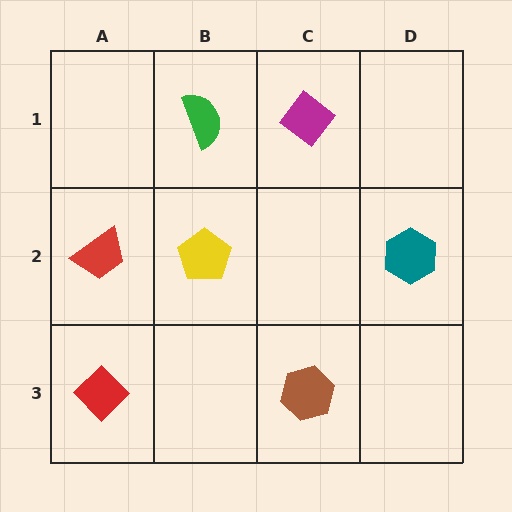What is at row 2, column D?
A teal hexagon.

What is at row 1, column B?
A green semicircle.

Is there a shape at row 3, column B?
No, that cell is empty.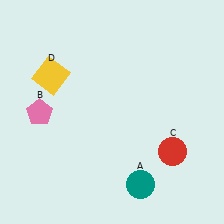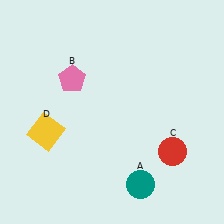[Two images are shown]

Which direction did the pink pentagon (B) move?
The pink pentagon (B) moved up.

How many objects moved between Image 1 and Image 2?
2 objects moved between the two images.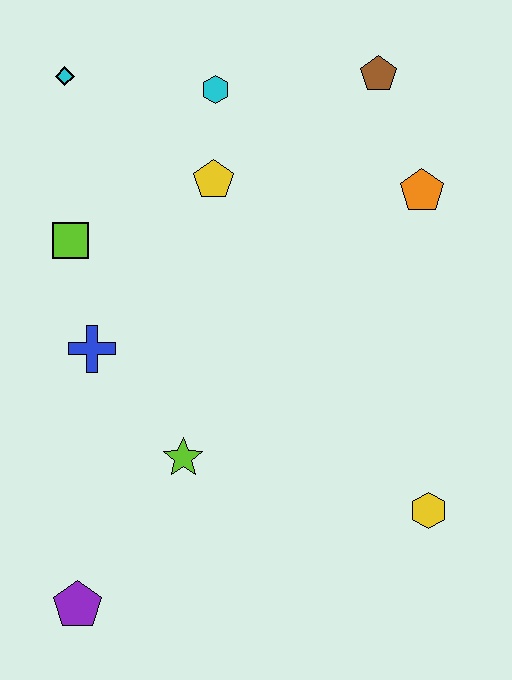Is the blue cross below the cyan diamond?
Yes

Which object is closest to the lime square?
The blue cross is closest to the lime square.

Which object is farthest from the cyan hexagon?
The purple pentagon is farthest from the cyan hexagon.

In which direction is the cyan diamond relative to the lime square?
The cyan diamond is above the lime square.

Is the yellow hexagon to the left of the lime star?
No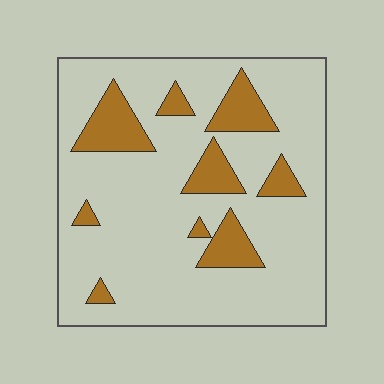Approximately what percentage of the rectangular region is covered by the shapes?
Approximately 20%.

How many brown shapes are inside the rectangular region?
9.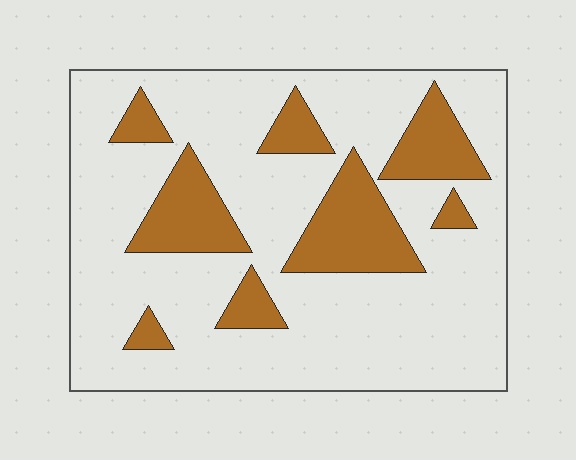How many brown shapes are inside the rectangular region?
8.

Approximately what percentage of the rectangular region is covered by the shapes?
Approximately 20%.